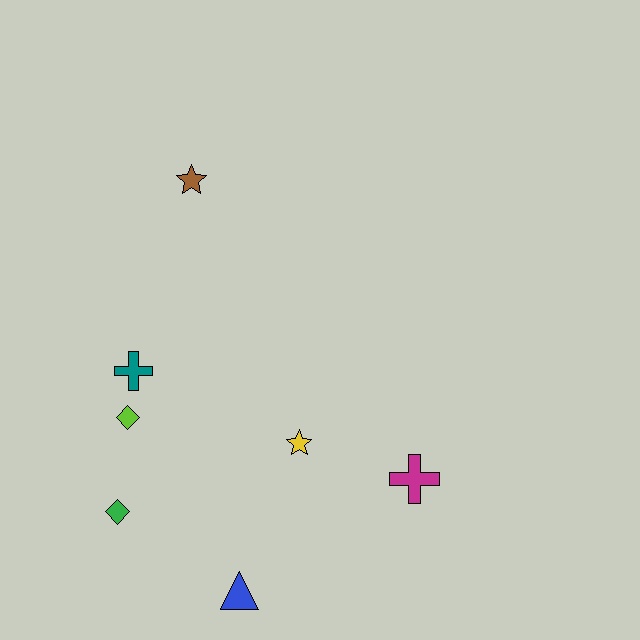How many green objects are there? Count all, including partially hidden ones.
There is 1 green object.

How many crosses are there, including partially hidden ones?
There are 2 crosses.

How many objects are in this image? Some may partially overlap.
There are 7 objects.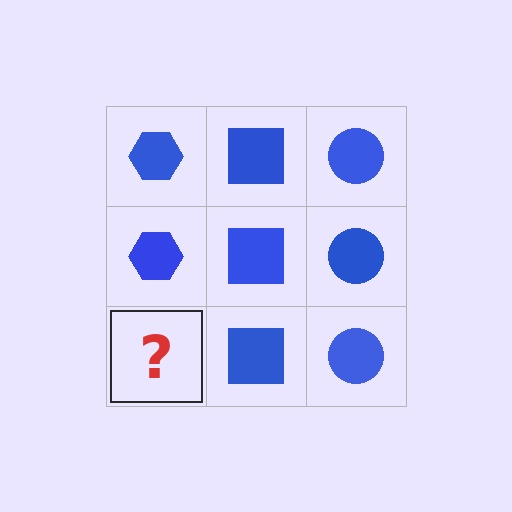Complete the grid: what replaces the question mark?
The question mark should be replaced with a blue hexagon.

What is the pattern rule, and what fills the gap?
The rule is that each column has a consistent shape. The gap should be filled with a blue hexagon.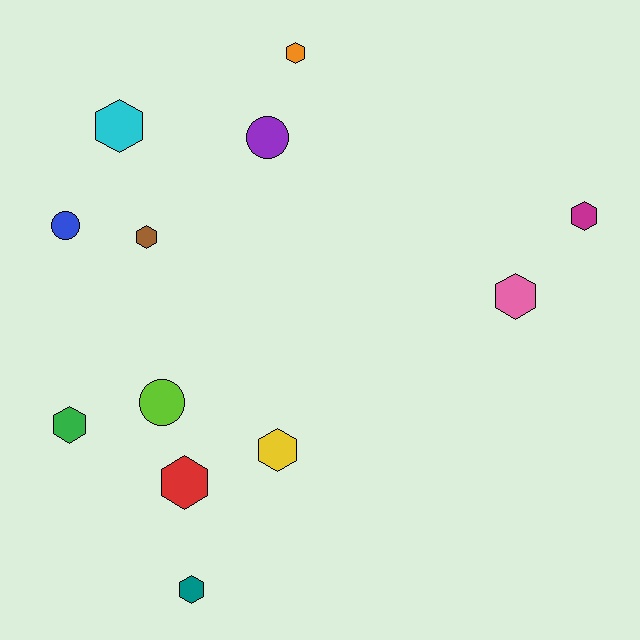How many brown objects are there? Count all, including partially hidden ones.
There is 1 brown object.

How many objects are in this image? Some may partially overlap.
There are 12 objects.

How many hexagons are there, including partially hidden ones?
There are 9 hexagons.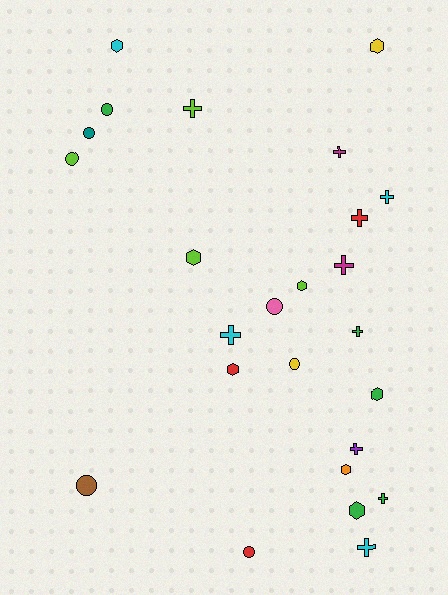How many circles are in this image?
There are 7 circles.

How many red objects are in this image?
There are 3 red objects.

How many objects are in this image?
There are 25 objects.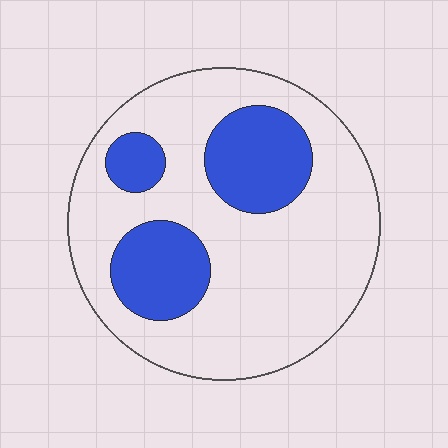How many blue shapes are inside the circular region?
3.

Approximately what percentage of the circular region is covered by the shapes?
Approximately 25%.